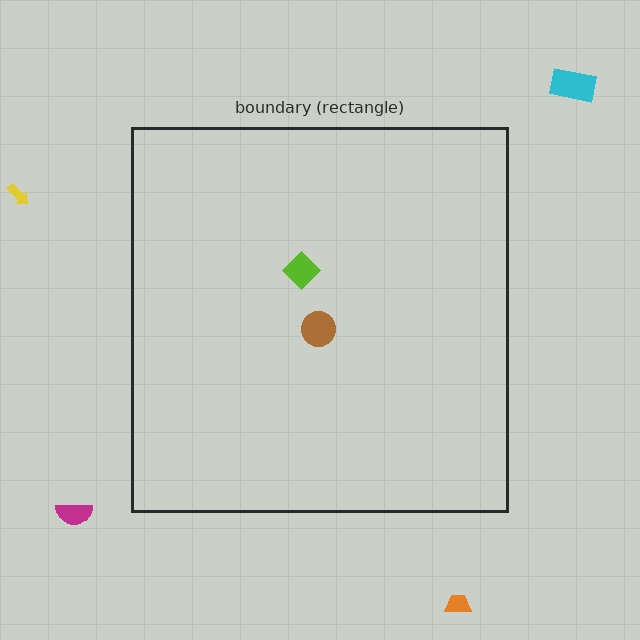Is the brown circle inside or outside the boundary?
Inside.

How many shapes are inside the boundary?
2 inside, 4 outside.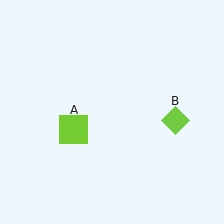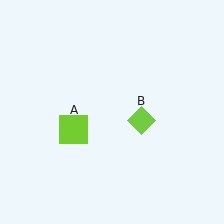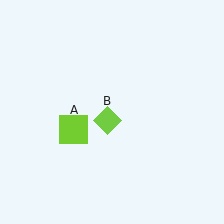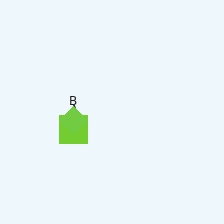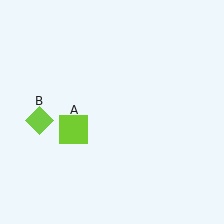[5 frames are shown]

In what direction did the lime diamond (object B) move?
The lime diamond (object B) moved left.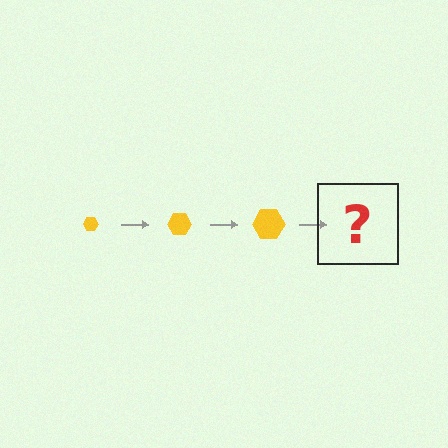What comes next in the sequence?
The next element should be a yellow hexagon, larger than the previous one.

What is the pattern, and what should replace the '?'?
The pattern is that the hexagon gets progressively larger each step. The '?' should be a yellow hexagon, larger than the previous one.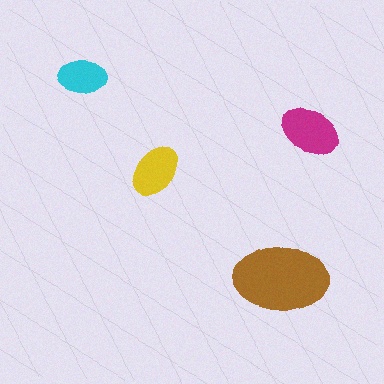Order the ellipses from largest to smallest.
the brown one, the magenta one, the yellow one, the cyan one.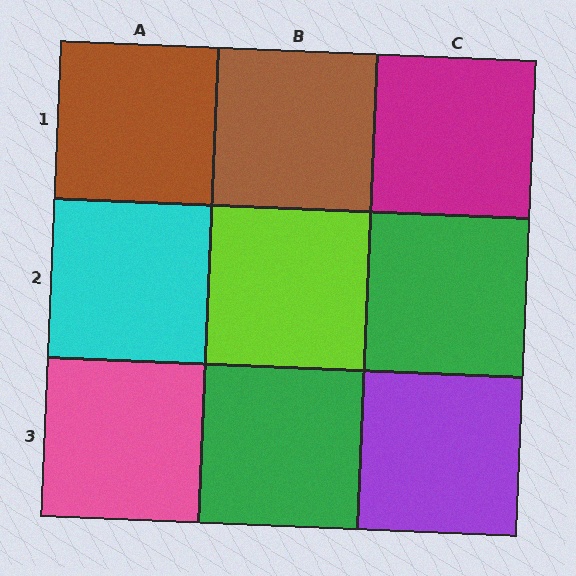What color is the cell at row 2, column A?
Cyan.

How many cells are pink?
1 cell is pink.